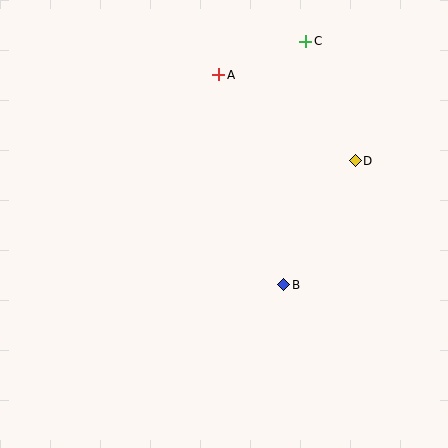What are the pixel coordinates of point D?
Point D is at (355, 161).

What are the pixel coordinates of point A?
Point A is at (219, 75).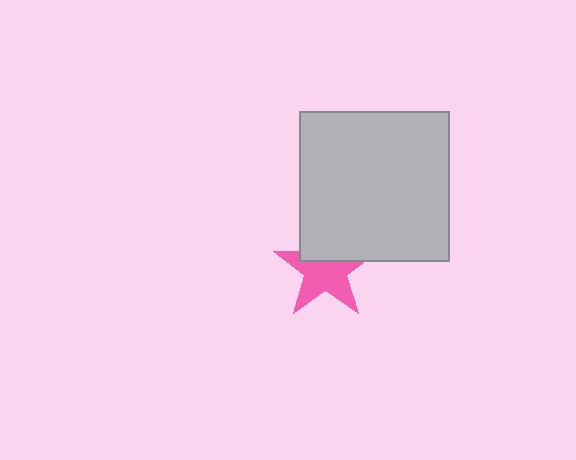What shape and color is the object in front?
The object in front is a light gray square.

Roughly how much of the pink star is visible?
Most of it is visible (roughly 65%).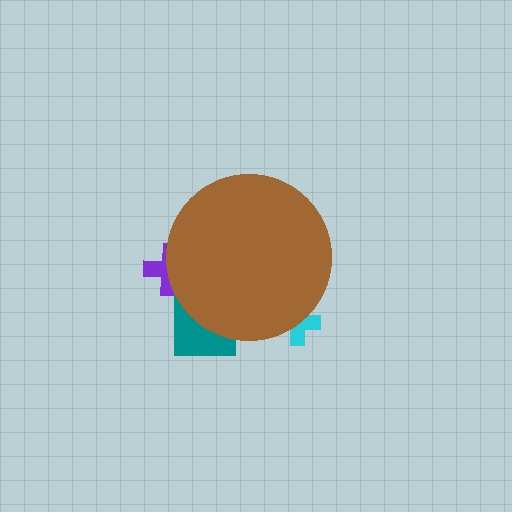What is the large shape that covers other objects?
A brown circle.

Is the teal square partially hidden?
Yes, the teal square is partially hidden behind the brown circle.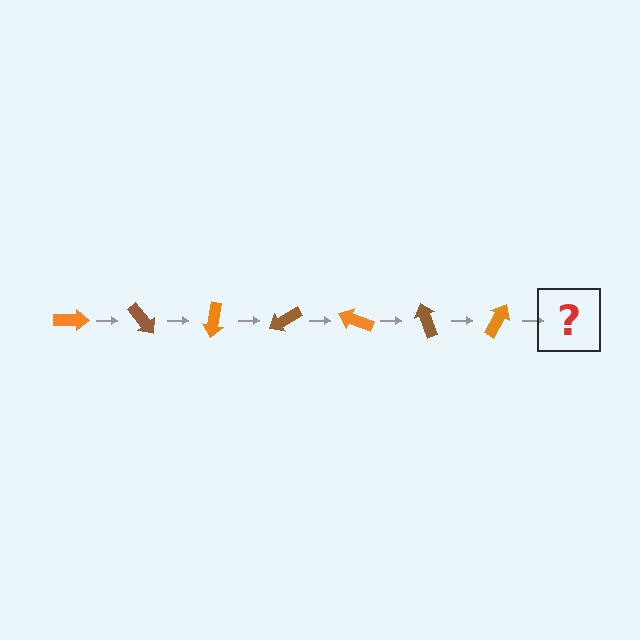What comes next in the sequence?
The next element should be a brown arrow, rotated 350 degrees from the start.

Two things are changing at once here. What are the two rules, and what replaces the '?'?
The two rules are that it rotates 50 degrees each step and the color cycles through orange and brown. The '?' should be a brown arrow, rotated 350 degrees from the start.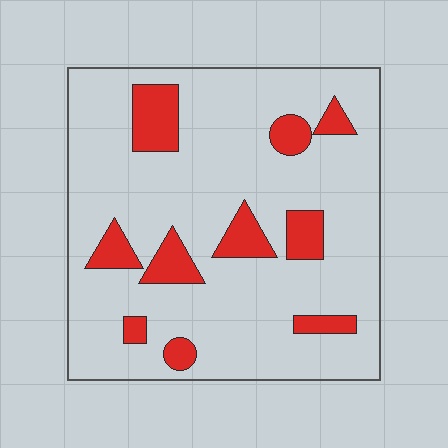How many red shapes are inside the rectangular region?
10.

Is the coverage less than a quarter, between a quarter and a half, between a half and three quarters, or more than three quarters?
Less than a quarter.